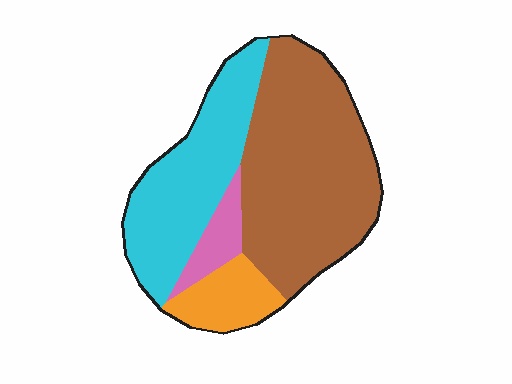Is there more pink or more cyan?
Cyan.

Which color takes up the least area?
Pink, at roughly 5%.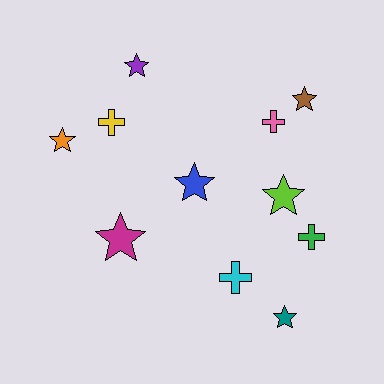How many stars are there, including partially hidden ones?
There are 7 stars.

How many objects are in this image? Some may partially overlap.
There are 11 objects.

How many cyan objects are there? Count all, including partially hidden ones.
There is 1 cyan object.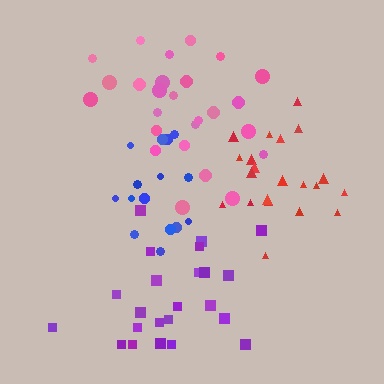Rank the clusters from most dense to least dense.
blue, red, purple, pink.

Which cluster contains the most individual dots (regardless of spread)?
Pink (26).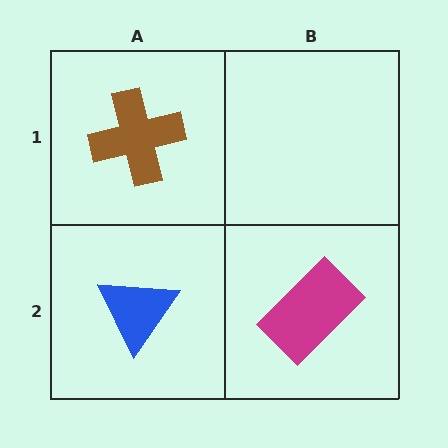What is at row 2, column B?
A magenta rectangle.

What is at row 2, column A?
A blue triangle.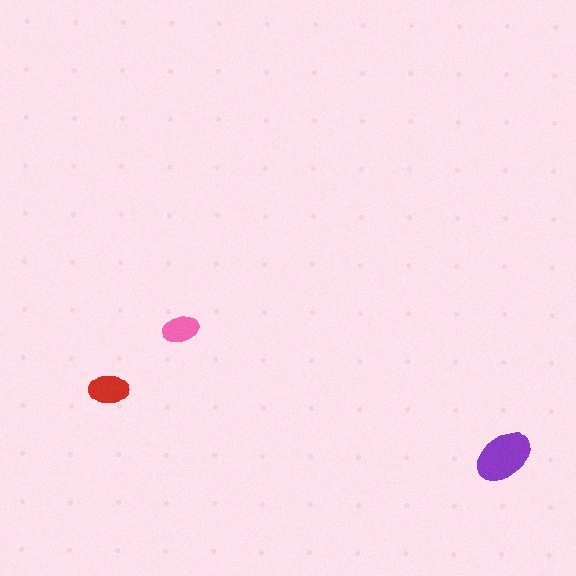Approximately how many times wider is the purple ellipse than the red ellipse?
About 1.5 times wider.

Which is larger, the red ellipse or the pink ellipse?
The red one.